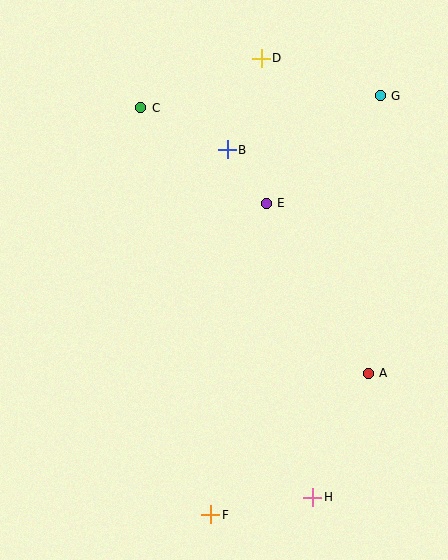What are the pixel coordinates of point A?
Point A is at (368, 373).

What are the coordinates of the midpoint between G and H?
The midpoint between G and H is at (346, 296).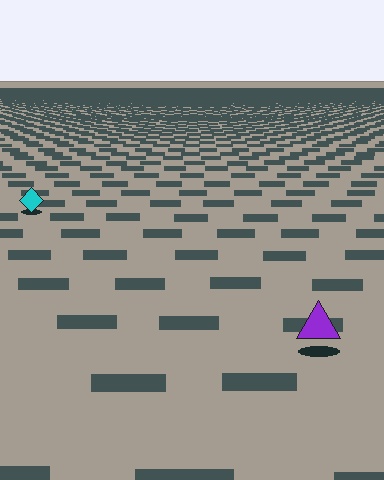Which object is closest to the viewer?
The purple triangle is closest. The texture marks near it are larger and more spread out.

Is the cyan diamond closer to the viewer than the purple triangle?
No. The purple triangle is closer — you can tell from the texture gradient: the ground texture is coarser near it.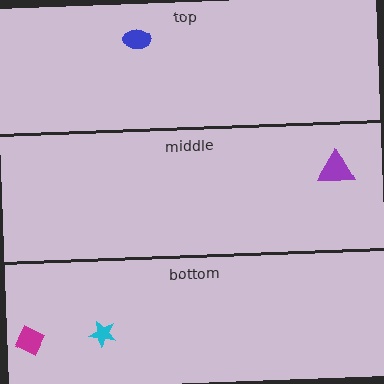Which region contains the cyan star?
The bottom region.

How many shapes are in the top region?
1.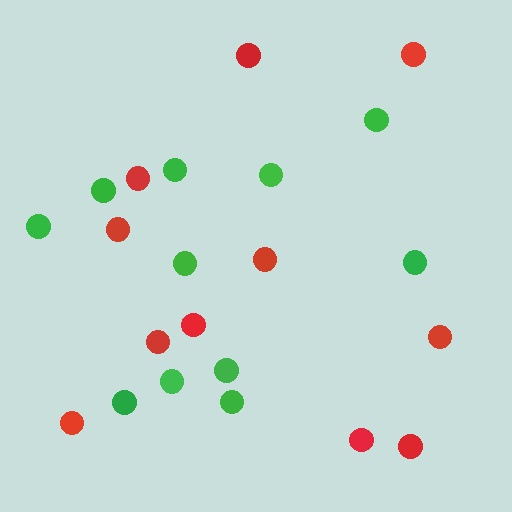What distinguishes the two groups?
There are 2 groups: one group of red circles (11) and one group of green circles (11).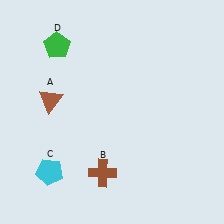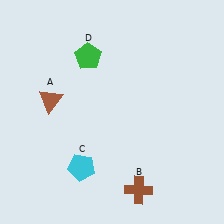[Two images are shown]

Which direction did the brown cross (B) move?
The brown cross (B) moved right.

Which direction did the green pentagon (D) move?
The green pentagon (D) moved right.